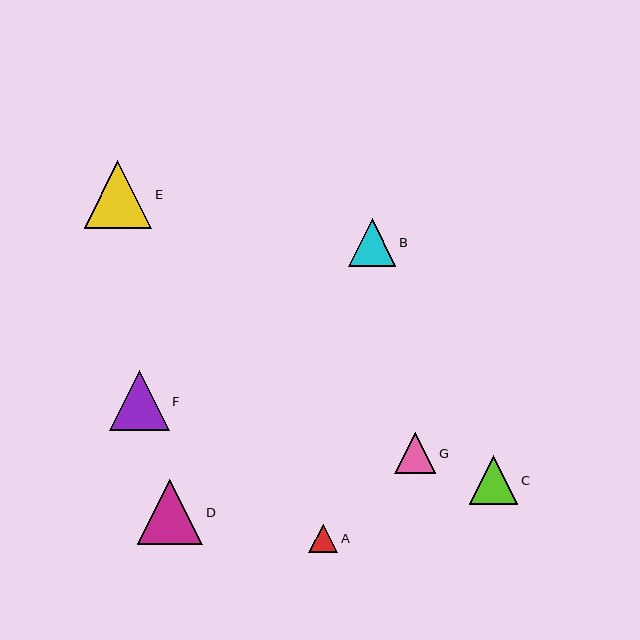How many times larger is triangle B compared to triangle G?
Triangle B is approximately 1.2 times the size of triangle G.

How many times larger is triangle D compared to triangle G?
Triangle D is approximately 1.6 times the size of triangle G.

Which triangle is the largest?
Triangle E is the largest with a size of approximately 67 pixels.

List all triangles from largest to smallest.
From largest to smallest: E, D, F, C, B, G, A.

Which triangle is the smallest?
Triangle A is the smallest with a size of approximately 29 pixels.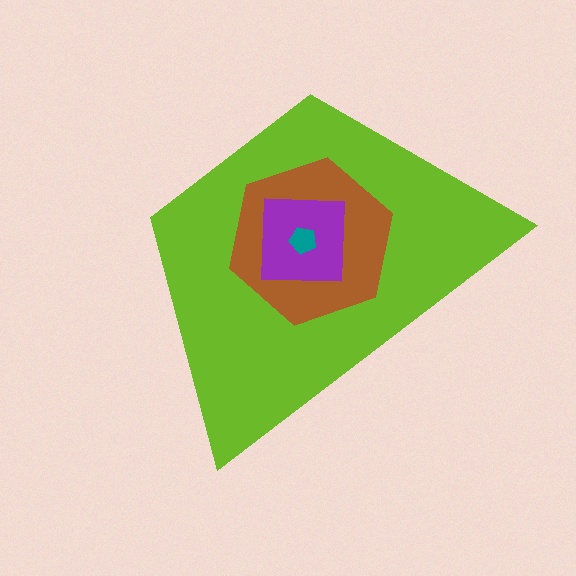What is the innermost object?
The teal pentagon.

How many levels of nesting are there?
4.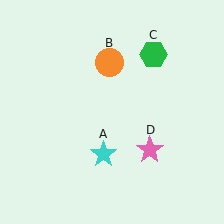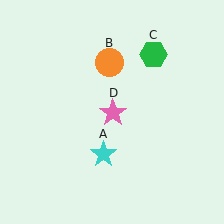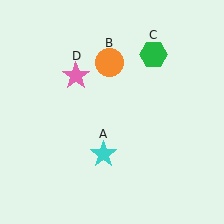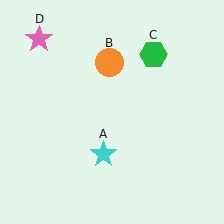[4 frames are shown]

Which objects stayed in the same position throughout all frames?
Cyan star (object A) and orange circle (object B) and green hexagon (object C) remained stationary.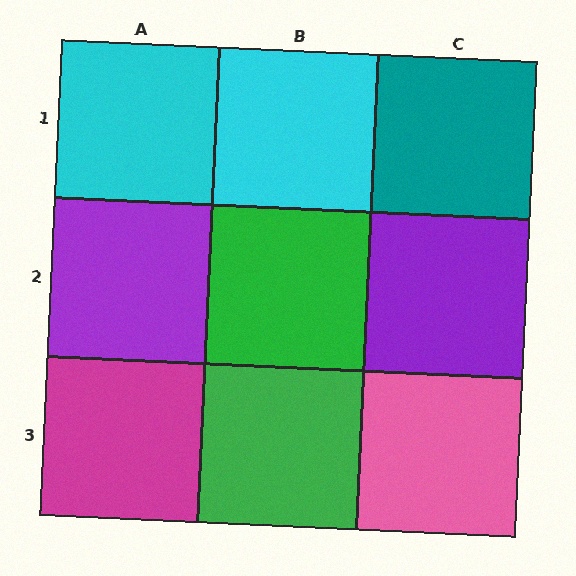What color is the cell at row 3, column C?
Pink.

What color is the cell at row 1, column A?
Cyan.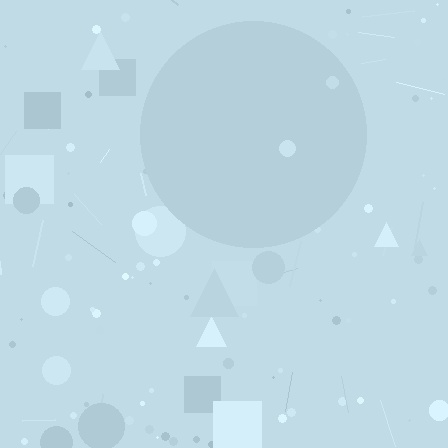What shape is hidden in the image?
A circle is hidden in the image.